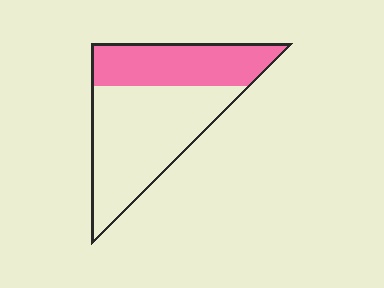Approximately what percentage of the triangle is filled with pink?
Approximately 40%.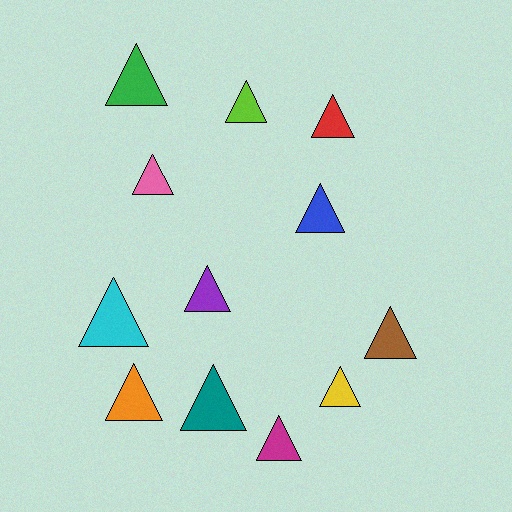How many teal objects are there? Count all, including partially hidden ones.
There is 1 teal object.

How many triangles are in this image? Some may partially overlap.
There are 12 triangles.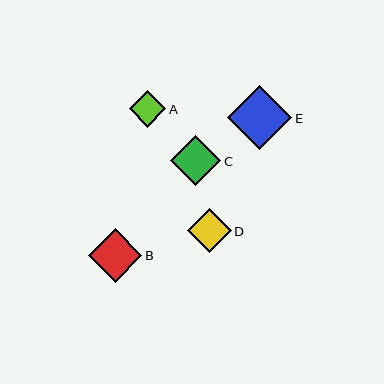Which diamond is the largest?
Diamond E is the largest with a size of approximately 65 pixels.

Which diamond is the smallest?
Diamond A is the smallest with a size of approximately 36 pixels.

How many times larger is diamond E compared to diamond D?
Diamond E is approximately 1.5 times the size of diamond D.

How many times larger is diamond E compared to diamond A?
Diamond E is approximately 1.8 times the size of diamond A.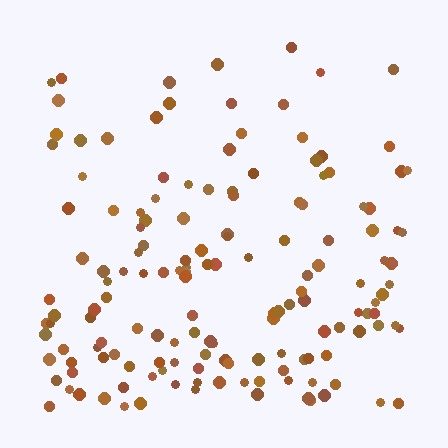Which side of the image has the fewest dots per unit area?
The top.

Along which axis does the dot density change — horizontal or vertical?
Vertical.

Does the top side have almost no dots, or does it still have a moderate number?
Still a moderate number, just noticeably fewer than the bottom.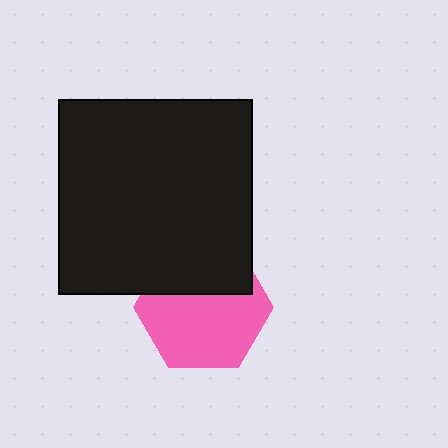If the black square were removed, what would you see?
You would see the complete pink hexagon.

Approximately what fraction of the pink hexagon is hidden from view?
Roughly 37% of the pink hexagon is hidden behind the black square.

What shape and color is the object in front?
The object in front is a black square.